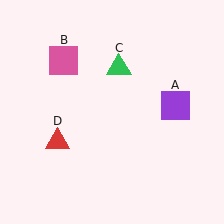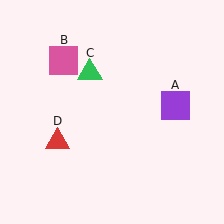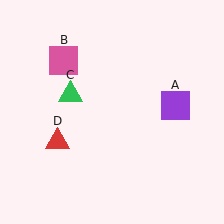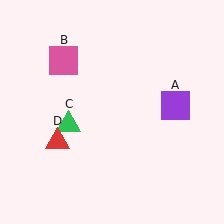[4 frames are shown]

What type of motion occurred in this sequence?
The green triangle (object C) rotated counterclockwise around the center of the scene.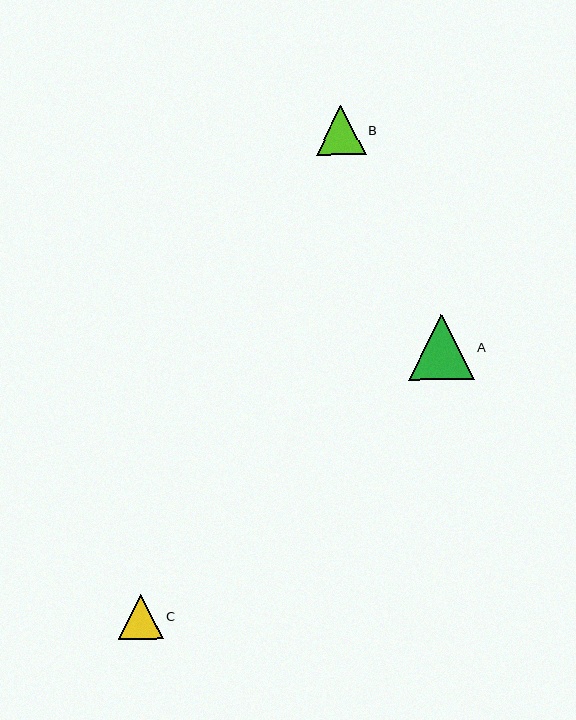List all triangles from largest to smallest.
From largest to smallest: A, B, C.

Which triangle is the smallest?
Triangle C is the smallest with a size of approximately 45 pixels.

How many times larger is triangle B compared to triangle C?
Triangle B is approximately 1.1 times the size of triangle C.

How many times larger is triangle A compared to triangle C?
Triangle A is approximately 1.5 times the size of triangle C.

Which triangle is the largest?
Triangle A is the largest with a size of approximately 66 pixels.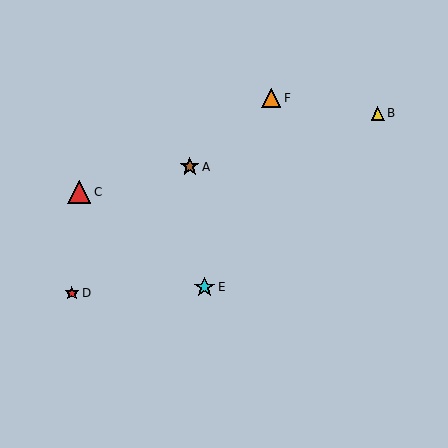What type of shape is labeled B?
Shape B is a yellow triangle.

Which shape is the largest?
The red triangle (labeled C) is the largest.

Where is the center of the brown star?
The center of the brown star is at (190, 167).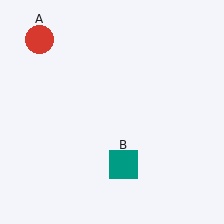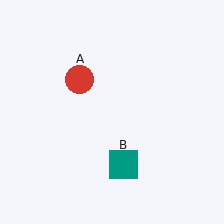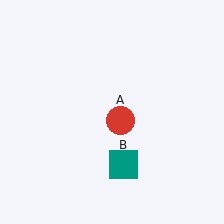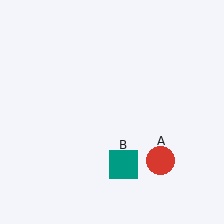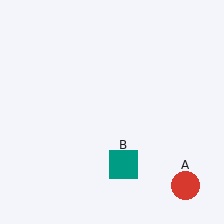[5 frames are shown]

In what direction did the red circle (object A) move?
The red circle (object A) moved down and to the right.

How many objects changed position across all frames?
1 object changed position: red circle (object A).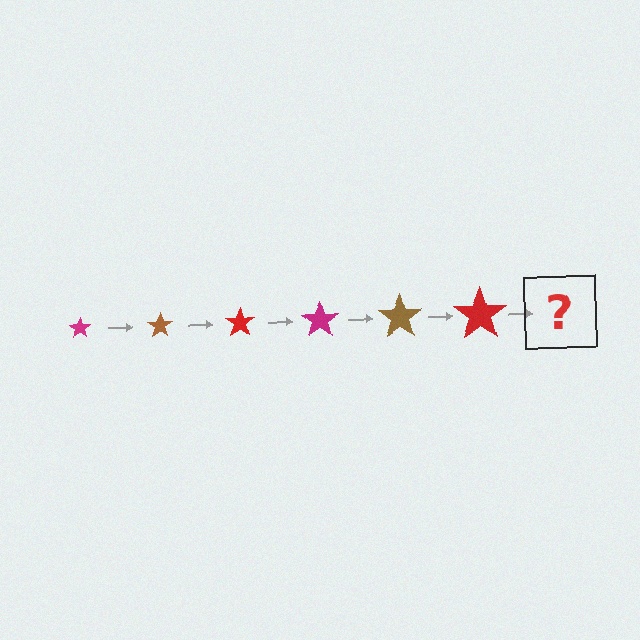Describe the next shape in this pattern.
It should be a magenta star, larger than the previous one.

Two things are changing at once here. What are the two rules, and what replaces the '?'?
The two rules are that the star grows larger each step and the color cycles through magenta, brown, and red. The '?' should be a magenta star, larger than the previous one.